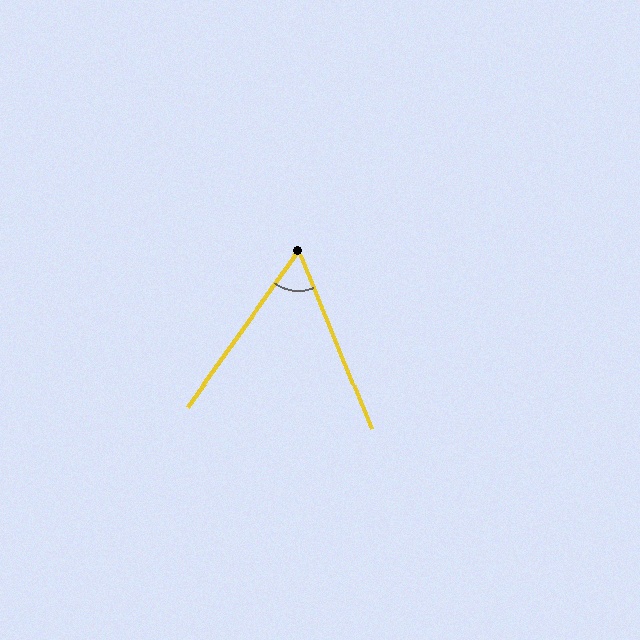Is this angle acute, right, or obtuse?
It is acute.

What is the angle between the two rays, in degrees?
Approximately 58 degrees.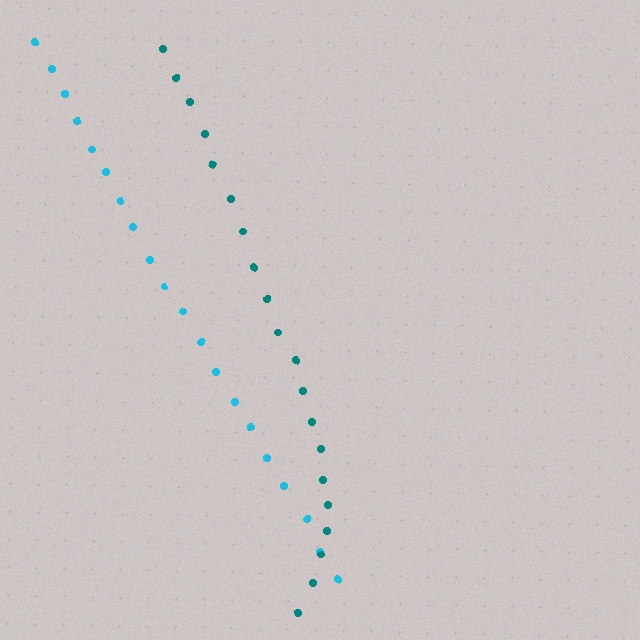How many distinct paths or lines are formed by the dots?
There are 2 distinct paths.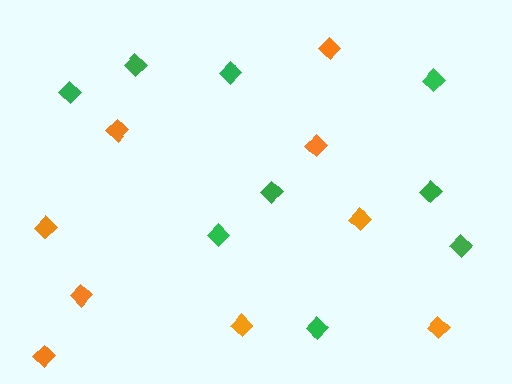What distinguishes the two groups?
There are 2 groups: one group of orange diamonds (9) and one group of green diamonds (9).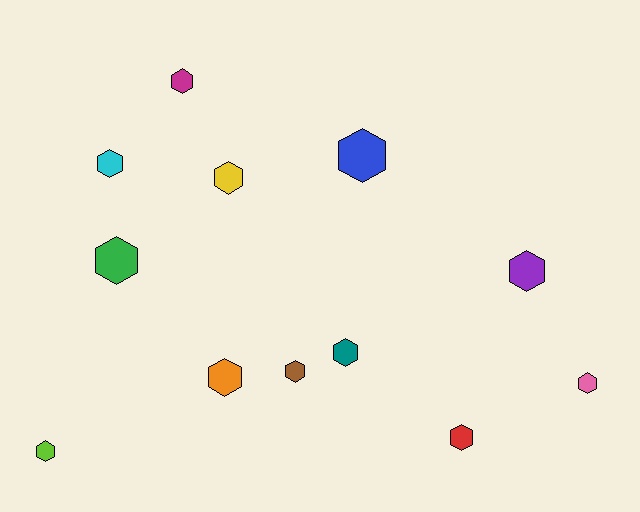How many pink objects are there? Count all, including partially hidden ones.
There is 1 pink object.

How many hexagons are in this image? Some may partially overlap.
There are 12 hexagons.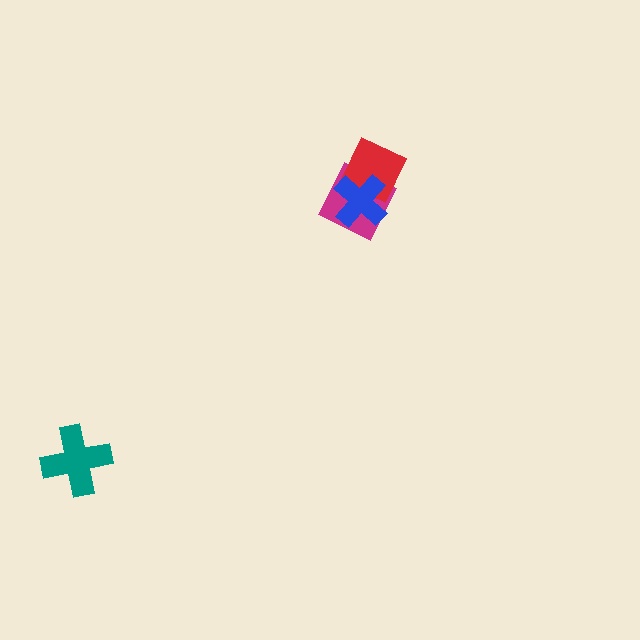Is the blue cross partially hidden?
No, no other shape covers it.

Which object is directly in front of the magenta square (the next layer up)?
The red diamond is directly in front of the magenta square.